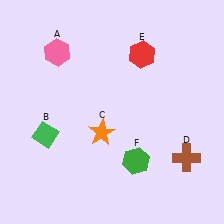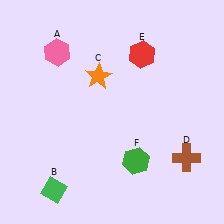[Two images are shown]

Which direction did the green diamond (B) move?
The green diamond (B) moved down.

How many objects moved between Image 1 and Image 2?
2 objects moved between the two images.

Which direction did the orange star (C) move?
The orange star (C) moved up.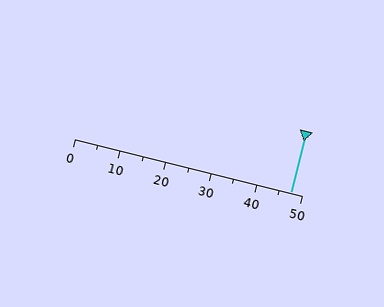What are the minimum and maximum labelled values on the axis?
The axis runs from 0 to 50.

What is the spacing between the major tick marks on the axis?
The major ticks are spaced 10 apart.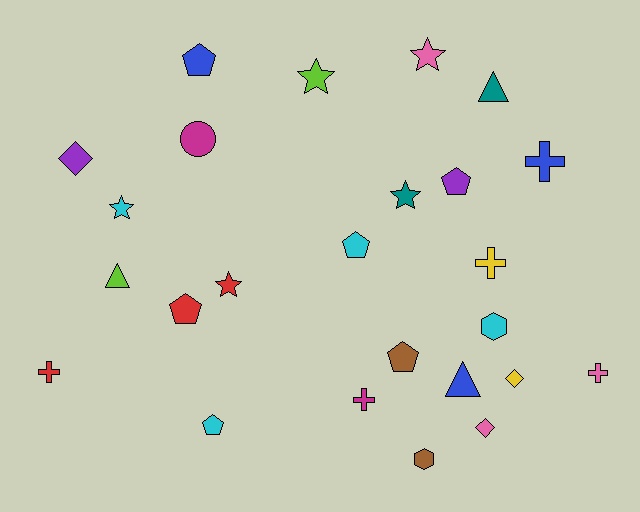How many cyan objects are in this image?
There are 4 cyan objects.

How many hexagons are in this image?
There are 2 hexagons.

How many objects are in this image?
There are 25 objects.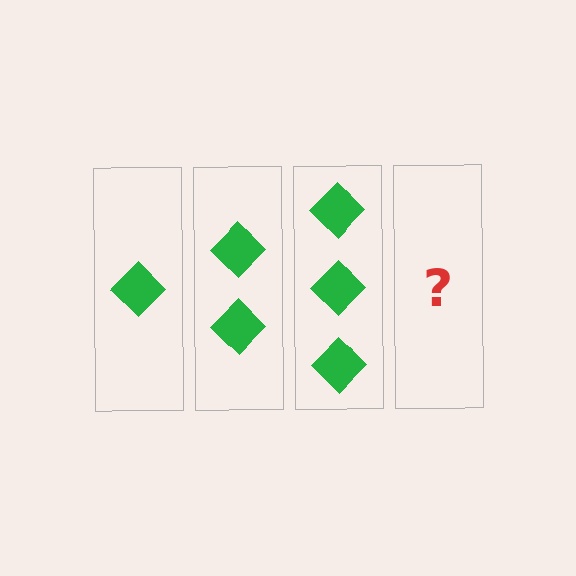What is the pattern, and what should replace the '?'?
The pattern is that each step adds one more diamond. The '?' should be 4 diamonds.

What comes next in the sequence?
The next element should be 4 diamonds.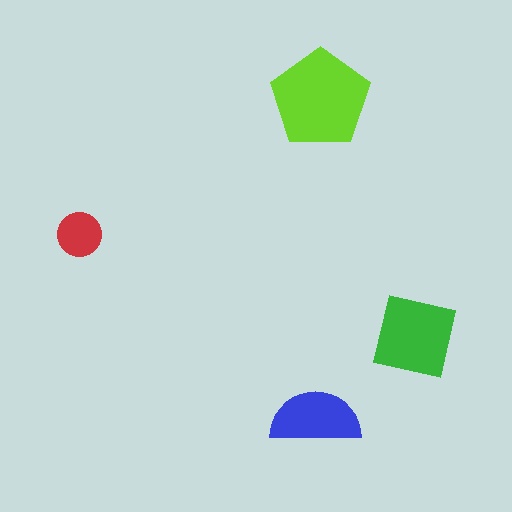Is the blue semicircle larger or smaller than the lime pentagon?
Smaller.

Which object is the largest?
The lime pentagon.